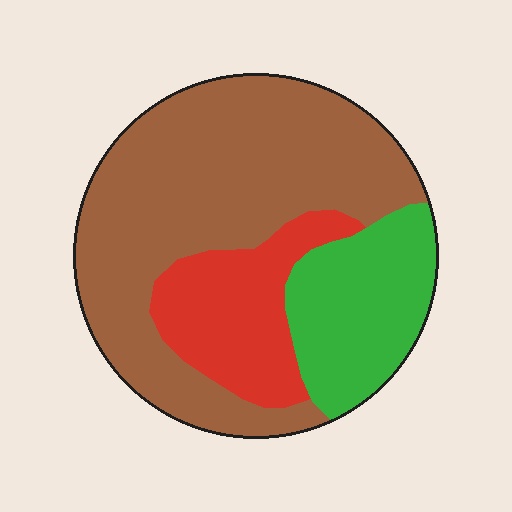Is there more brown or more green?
Brown.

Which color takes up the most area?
Brown, at roughly 60%.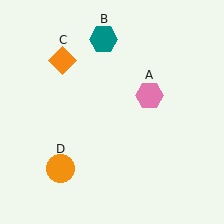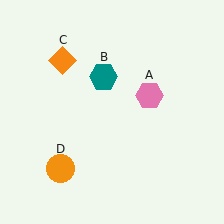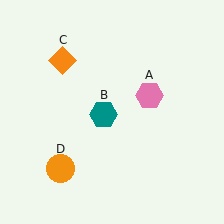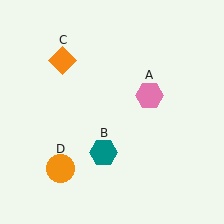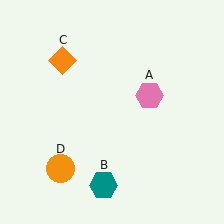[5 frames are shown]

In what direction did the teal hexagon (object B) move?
The teal hexagon (object B) moved down.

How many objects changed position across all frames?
1 object changed position: teal hexagon (object B).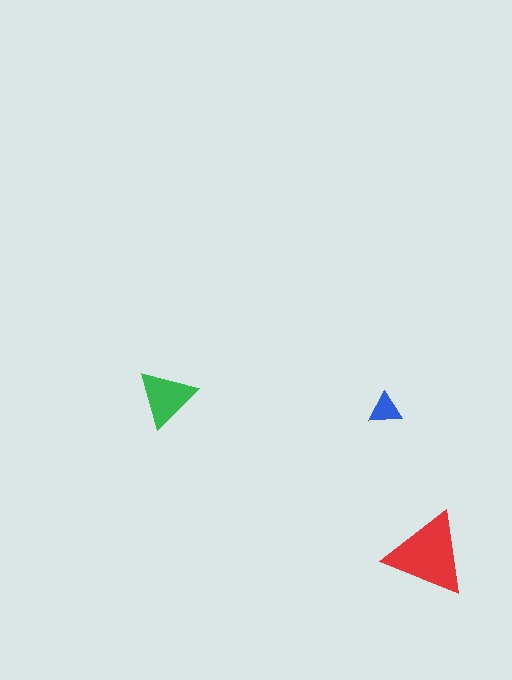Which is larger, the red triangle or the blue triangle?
The red one.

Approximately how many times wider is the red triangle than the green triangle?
About 1.5 times wider.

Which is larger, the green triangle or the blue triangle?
The green one.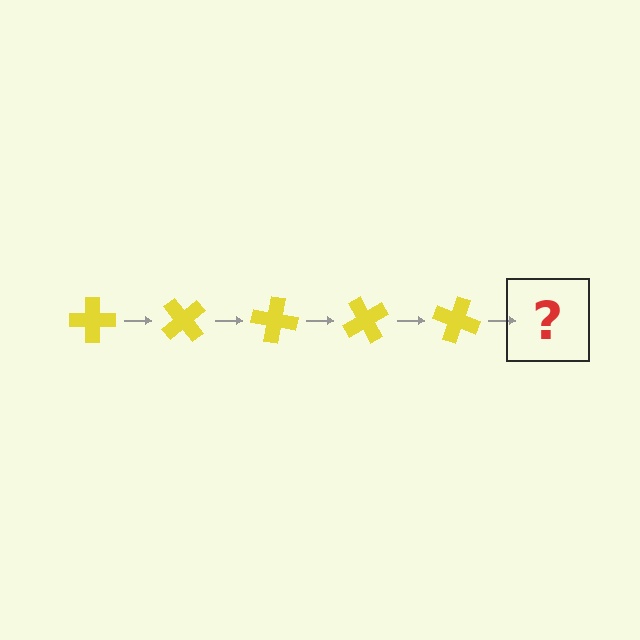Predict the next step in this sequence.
The next step is a yellow cross rotated 250 degrees.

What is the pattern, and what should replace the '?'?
The pattern is that the cross rotates 50 degrees each step. The '?' should be a yellow cross rotated 250 degrees.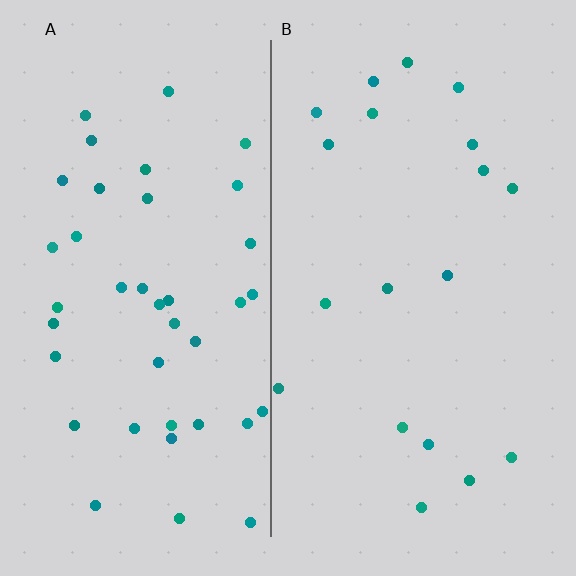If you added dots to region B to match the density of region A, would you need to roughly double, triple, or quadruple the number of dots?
Approximately double.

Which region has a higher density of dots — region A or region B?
A (the left).